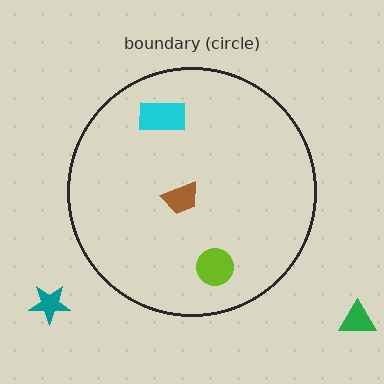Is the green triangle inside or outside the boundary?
Outside.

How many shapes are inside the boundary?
3 inside, 2 outside.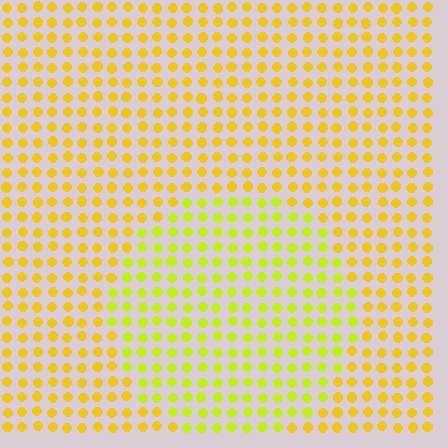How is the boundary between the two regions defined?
The boundary is defined purely by a slight shift in hue (about 26 degrees). Spacing, size, and orientation are identical on both sides.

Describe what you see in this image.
The image is filled with small yellow elements in a uniform arrangement. A circle-shaped region is visible where the elements are tinted to a slightly different hue, forming a subtle color boundary.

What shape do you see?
I see a circle.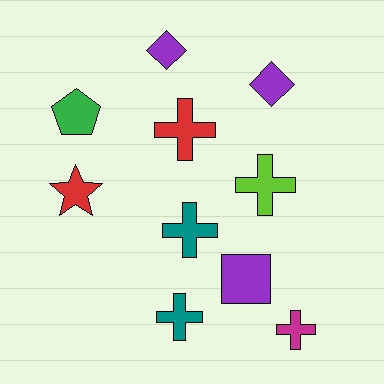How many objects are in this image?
There are 10 objects.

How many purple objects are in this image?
There are 3 purple objects.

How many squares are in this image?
There is 1 square.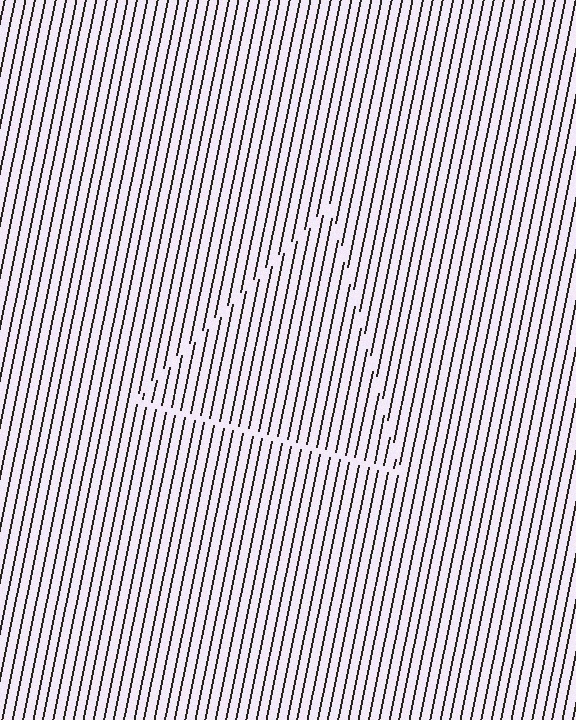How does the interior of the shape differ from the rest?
The interior of the shape contains the same grating, shifted by half a period — the contour is defined by the phase discontinuity where line-ends from the inner and outer gratings abut.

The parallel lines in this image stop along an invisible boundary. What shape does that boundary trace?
An illusory triangle. The interior of the shape contains the same grating, shifted by half a period — the contour is defined by the phase discontinuity where line-ends from the inner and outer gratings abut.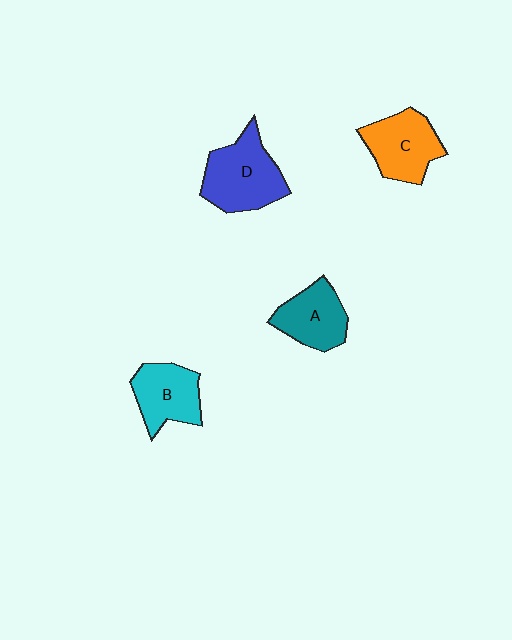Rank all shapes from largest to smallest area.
From largest to smallest: D (blue), C (orange), B (cyan), A (teal).